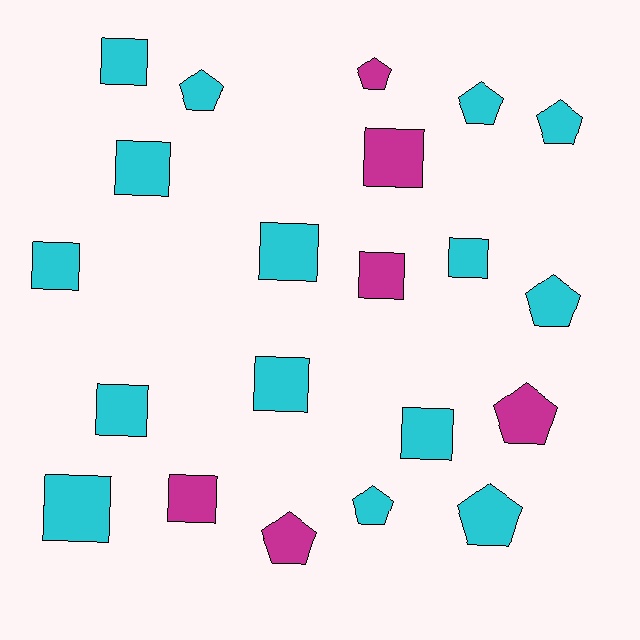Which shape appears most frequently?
Square, with 12 objects.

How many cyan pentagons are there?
There are 6 cyan pentagons.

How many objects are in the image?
There are 21 objects.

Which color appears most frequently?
Cyan, with 15 objects.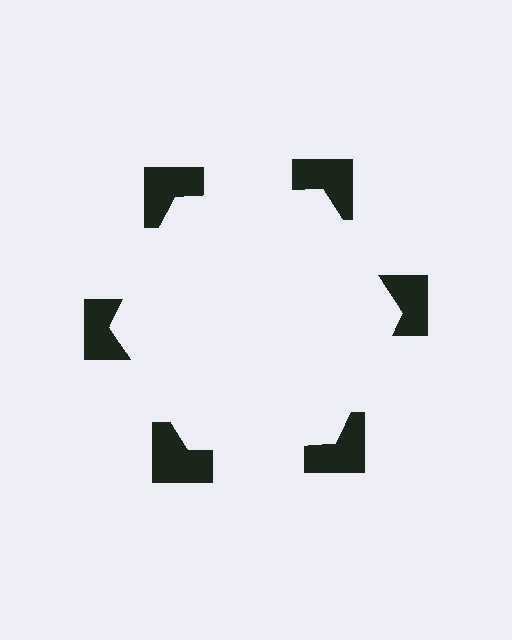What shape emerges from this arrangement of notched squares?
An illusory hexagon — its edges are inferred from the aligned wedge cuts in the notched squares, not physically drawn.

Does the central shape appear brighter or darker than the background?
It typically appears slightly brighter than the background, even though no actual brightness change is drawn.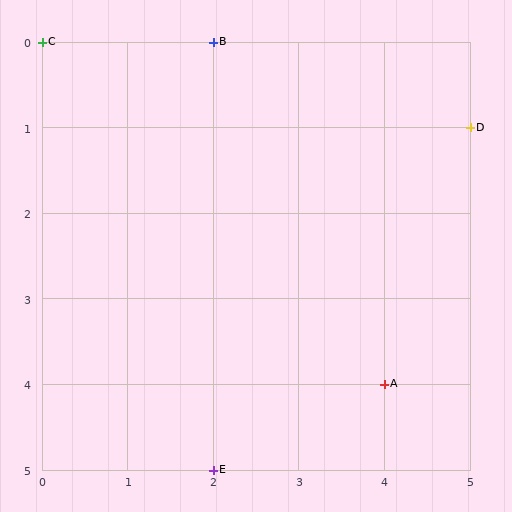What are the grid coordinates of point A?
Point A is at grid coordinates (4, 4).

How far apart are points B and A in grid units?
Points B and A are 2 columns and 4 rows apart (about 4.5 grid units diagonally).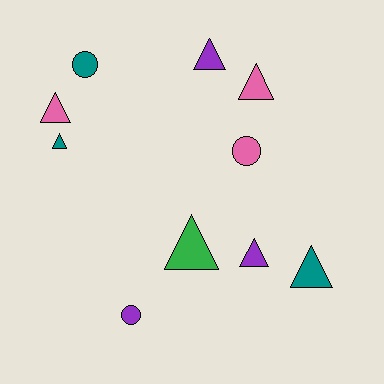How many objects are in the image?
There are 10 objects.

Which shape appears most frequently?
Triangle, with 7 objects.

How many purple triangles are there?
There are 2 purple triangles.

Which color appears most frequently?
Teal, with 3 objects.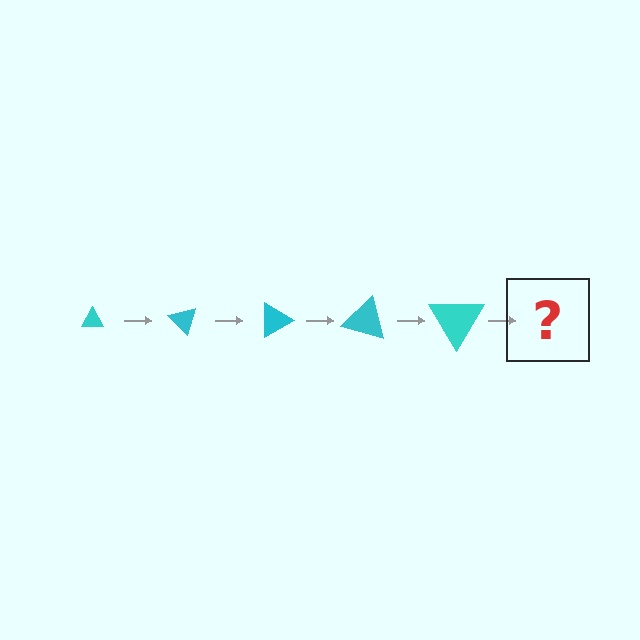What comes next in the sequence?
The next element should be a triangle, larger than the previous one and rotated 225 degrees from the start.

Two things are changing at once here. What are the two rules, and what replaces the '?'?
The two rules are that the triangle grows larger each step and it rotates 45 degrees each step. The '?' should be a triangle, larger than the previous one and rotated 225 degrees from the start.